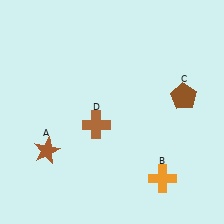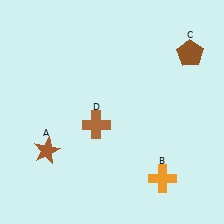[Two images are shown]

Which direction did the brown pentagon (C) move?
The brown pentagon (C) moved up.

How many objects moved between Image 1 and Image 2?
1 object moved between the two images.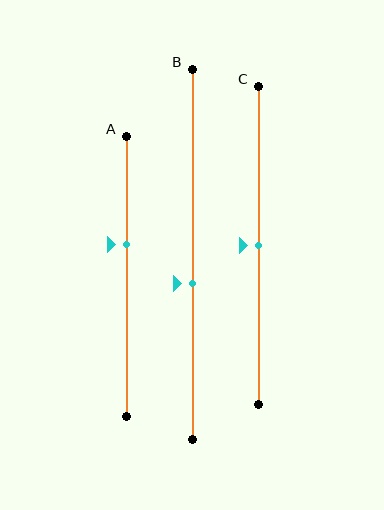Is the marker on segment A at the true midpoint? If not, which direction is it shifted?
No, the marker on segment A is shifted upward by about 12% of the segment length.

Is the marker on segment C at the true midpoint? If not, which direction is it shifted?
Yes, the marker on segment C is at the true midpoint.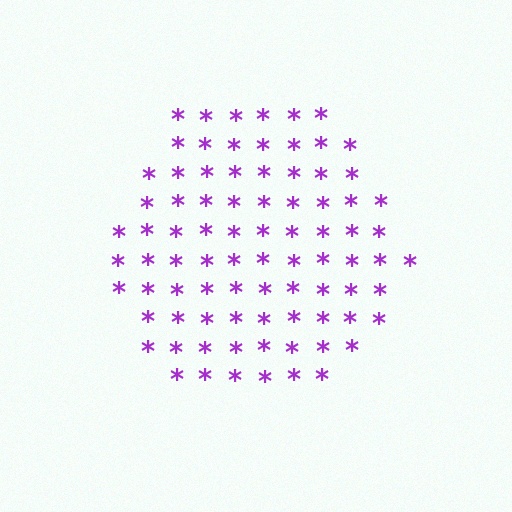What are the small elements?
The small elements are asterisks.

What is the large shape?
The large shape is a hexagon.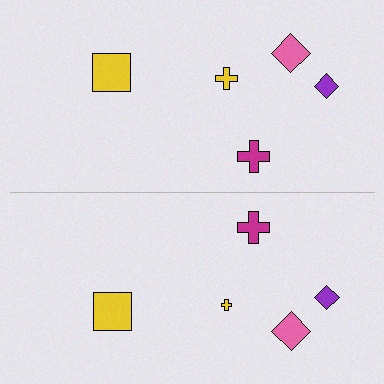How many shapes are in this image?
There are 10 shapes in this image.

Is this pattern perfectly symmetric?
No, the pattern is not perfectly symmetric. The yellow cross on the bottom side has a different size than its mirror counterpart.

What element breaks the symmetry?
The yellow cross on the bottom side has a different size than its mirror counterpart.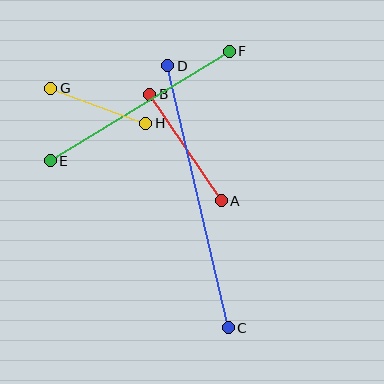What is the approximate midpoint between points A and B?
The midpoint is at approximately (186, 148) pixels.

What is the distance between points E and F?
The distance is approximately 210 pixels.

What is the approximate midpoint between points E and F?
The midpoint is at approximately (140, 106) pixels.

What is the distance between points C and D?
The distance is approximately 269 pixels.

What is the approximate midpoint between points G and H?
The midpoint is at approximately (98, 106) pixels.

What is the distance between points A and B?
The distance is approximately 128 pixels.